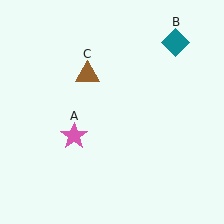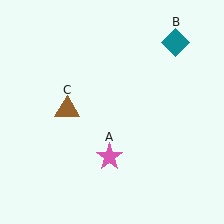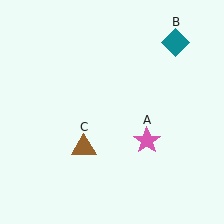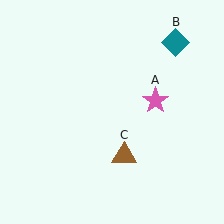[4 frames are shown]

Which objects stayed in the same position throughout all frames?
Teal diamond (object B) remained stationary.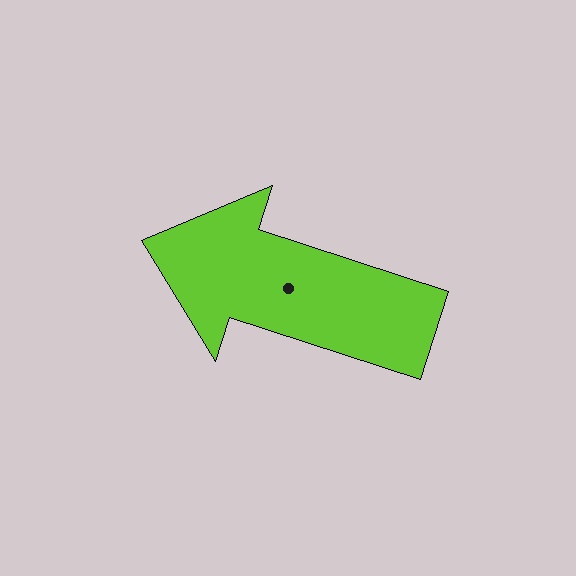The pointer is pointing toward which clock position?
Roughly 10 o'clock.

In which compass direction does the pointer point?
West.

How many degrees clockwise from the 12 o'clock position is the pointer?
Approximately 288 degrees.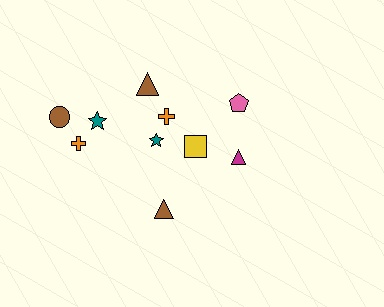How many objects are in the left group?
There are 7 objects.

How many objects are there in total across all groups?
There are 10 objects.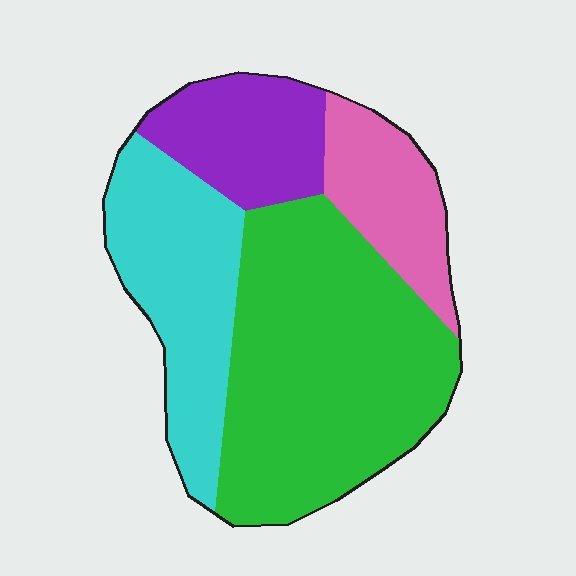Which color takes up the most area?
Green, at roughly 45%.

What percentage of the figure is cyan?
Cyan takes up about one quarter (1/4) of the figure.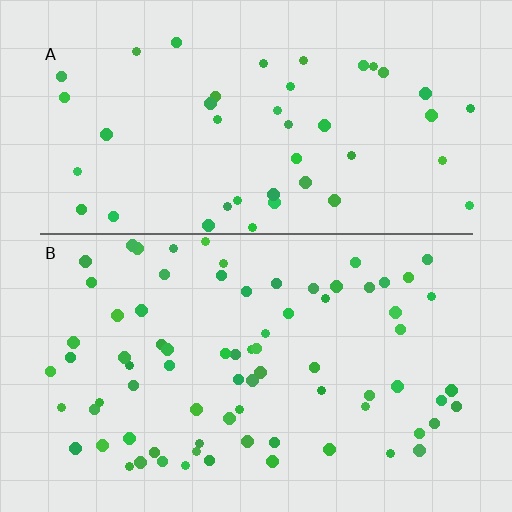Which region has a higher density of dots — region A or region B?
B (the bottom).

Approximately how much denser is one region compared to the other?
Approximately 1.7× — region B over region A.